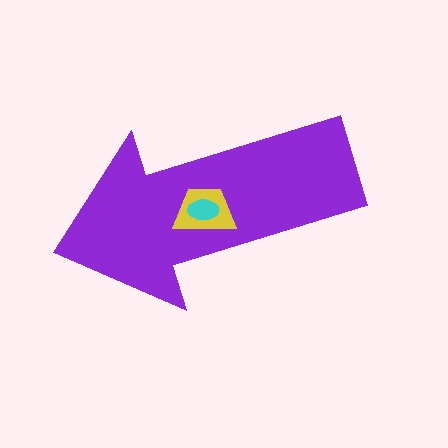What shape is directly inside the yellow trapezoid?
The cyan ellipse.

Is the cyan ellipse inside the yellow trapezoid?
Yes.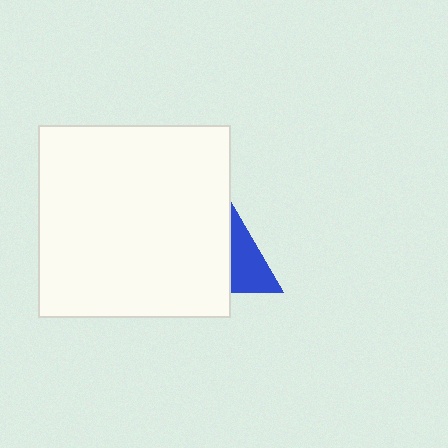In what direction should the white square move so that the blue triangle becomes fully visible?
The white square should move left. That is the shortest direction to clear the overlap and leave the blue triangle fully visible.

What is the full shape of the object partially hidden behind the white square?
The partially hidden object is a blue triangle.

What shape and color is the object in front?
The object in front is a white square.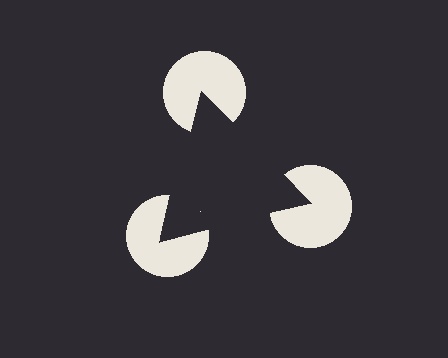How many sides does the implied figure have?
3 sides.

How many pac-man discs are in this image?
There are 3 — one at each vertex of the illusory triangle.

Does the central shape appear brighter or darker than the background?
It typically appears slightly darker than the background, even though no actual brightness change is drawn.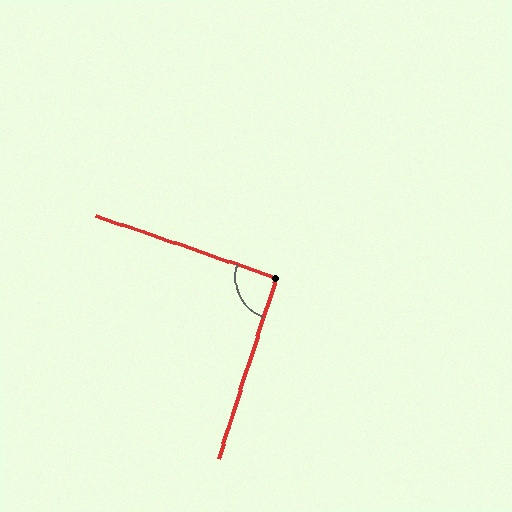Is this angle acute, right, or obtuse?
It is approximately a right angle.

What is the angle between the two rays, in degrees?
Approximately 92 degrees.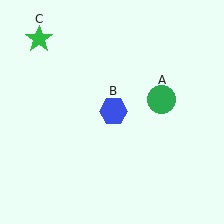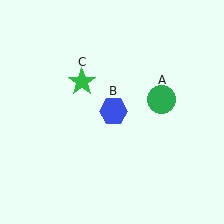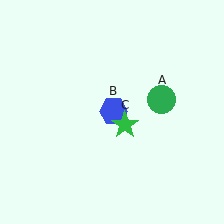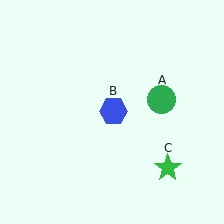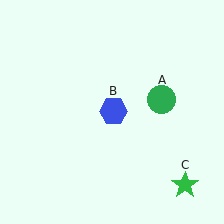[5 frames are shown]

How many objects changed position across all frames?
1 object changed position: green star (object C).